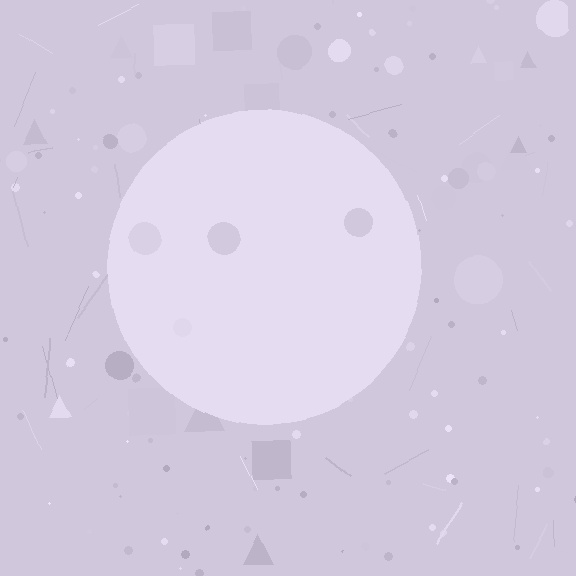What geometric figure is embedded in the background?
A circle is embedded in the background.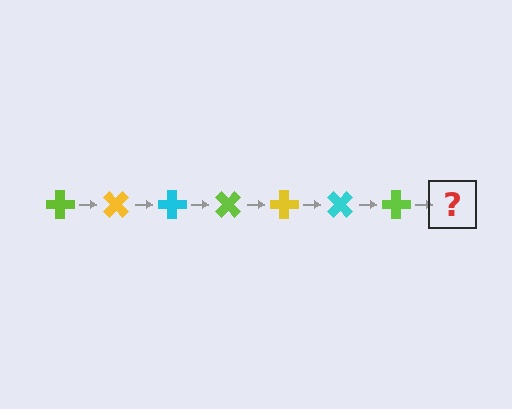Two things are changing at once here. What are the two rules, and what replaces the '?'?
The two rules are that it rotates 45 degrees each step and the color cycles through lime, yellow, and cyan. The '?' should be a yellow cross, rotated 315 degrees from the start.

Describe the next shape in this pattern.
It should be a yellow cross, rotated 315 degrees from the start.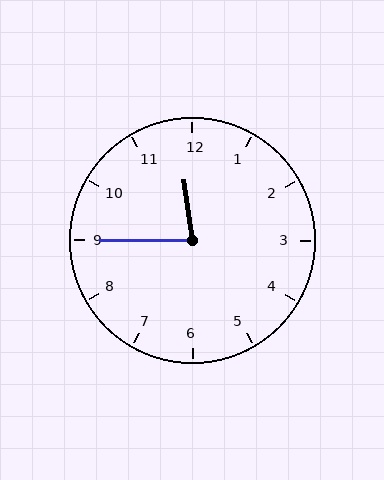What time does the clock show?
11:45.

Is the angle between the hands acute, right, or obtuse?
It is acute.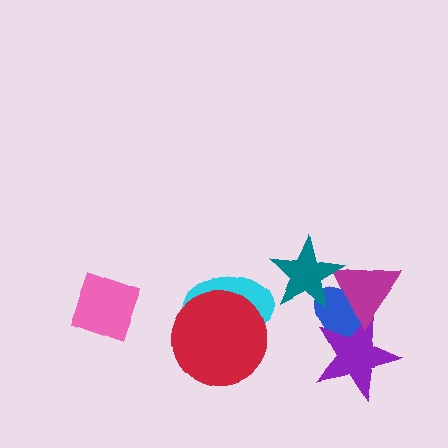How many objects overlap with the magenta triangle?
3 objects overlap with the magenta triangle.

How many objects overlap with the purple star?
2 objects overlap with the purple star.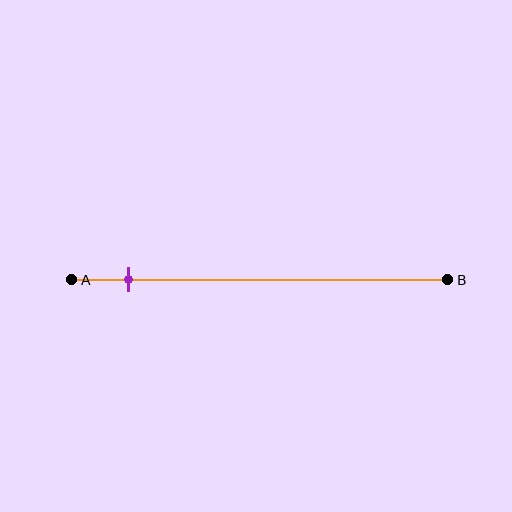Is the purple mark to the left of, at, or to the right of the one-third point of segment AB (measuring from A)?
The purple mark is to the left of the one-third point of segment AB.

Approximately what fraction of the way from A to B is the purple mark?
The purple mark is approximately 15% of the way from A to B.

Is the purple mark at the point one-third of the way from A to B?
No, the mark is at about 15% from A, not at the 33% one-third point.